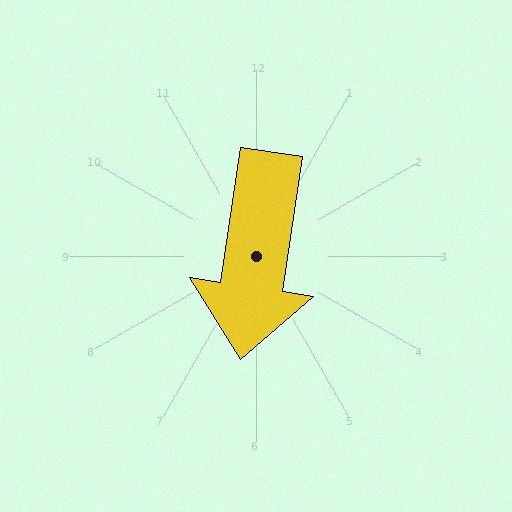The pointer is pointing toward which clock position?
Roughly 6 o'clock.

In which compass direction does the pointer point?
South.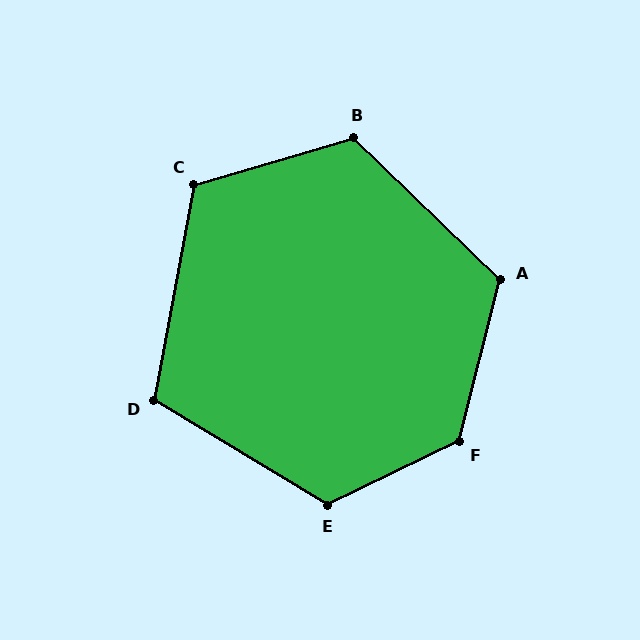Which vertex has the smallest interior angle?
D, at approximately 110 degrees.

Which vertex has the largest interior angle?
F, at approximately 130 degrees.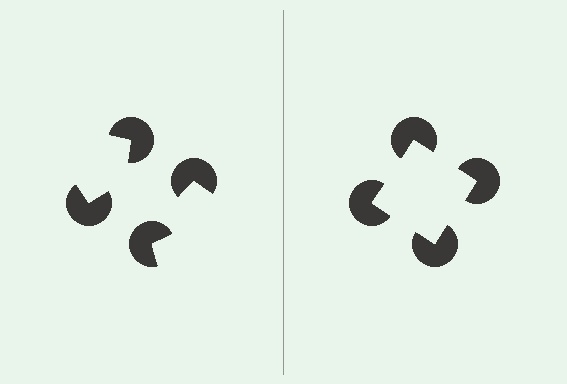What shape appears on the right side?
An illusory square.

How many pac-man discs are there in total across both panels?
8 — 4 on each side.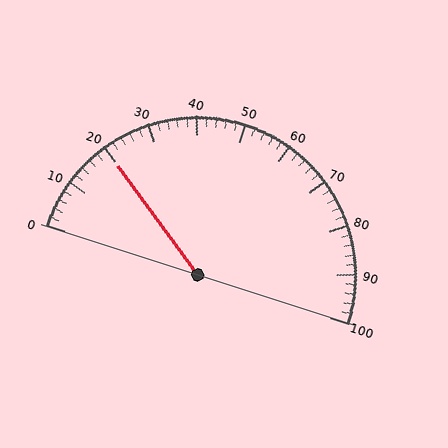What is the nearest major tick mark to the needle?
The nearest major tick mark is 20.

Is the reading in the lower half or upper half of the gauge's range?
The reading is in the lower half of the range (0 to 100).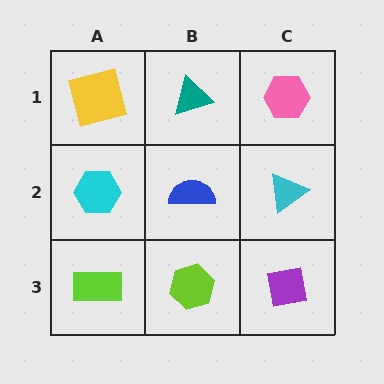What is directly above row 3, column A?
A cyan hexagon.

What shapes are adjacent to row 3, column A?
A cyan hexagon (row 2, column A), a lime hexagon (row 3, column B).